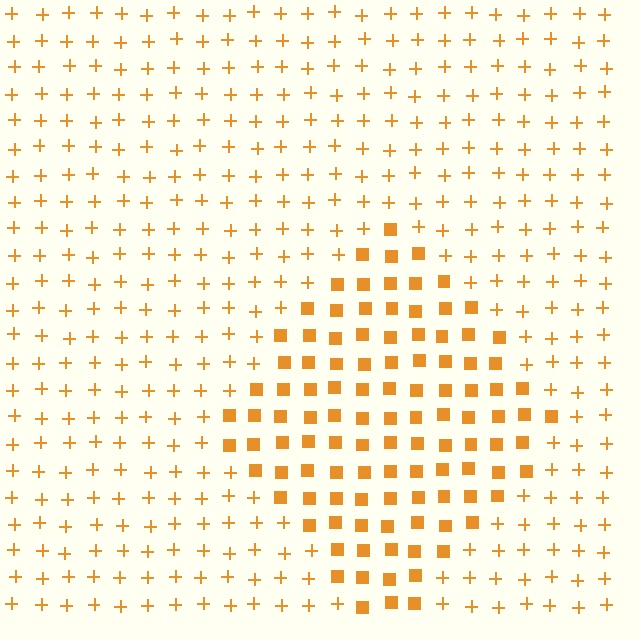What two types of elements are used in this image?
The image uses squares inside the diamond region and plus signs outside it.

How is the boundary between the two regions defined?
The boundary is defined by a change in element shape: squares inside vs. plus signs outside. All elements share the same color and spacing.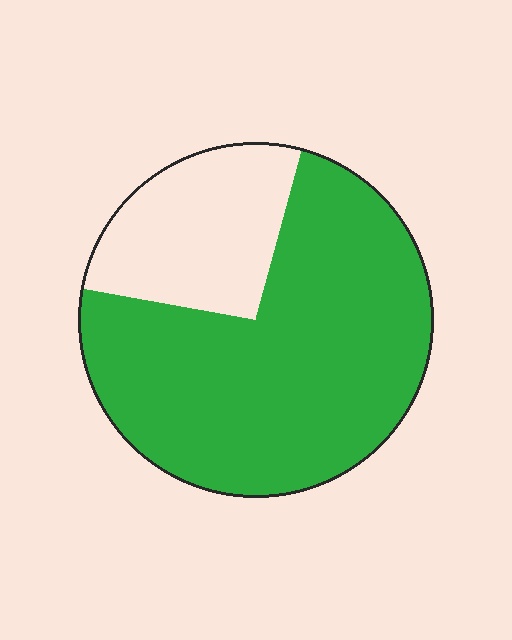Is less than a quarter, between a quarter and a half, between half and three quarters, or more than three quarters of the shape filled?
Between half and three quarters.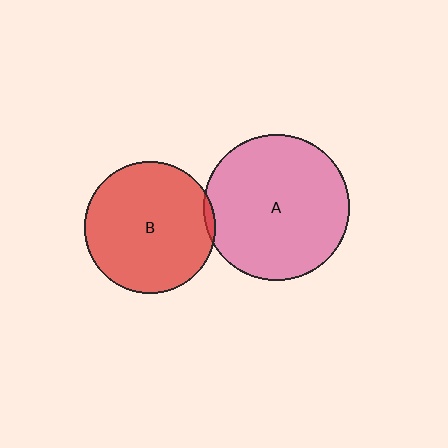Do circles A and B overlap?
Yes.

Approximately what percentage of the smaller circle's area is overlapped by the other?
Approximately 5%.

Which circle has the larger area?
Circle A (pink).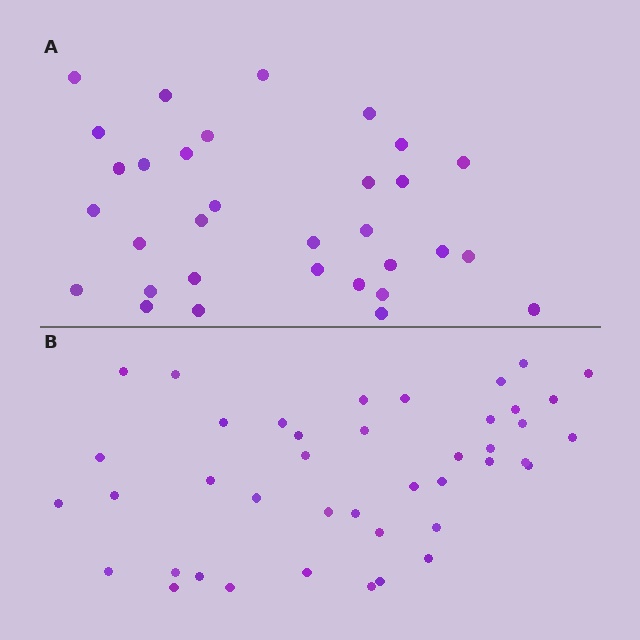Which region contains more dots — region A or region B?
Region B (the bottom region) has more dots.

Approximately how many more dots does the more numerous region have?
Region B has roughly 10 or so more dots than region A.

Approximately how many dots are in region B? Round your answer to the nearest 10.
About 40 dots. (The exact count is 42, which rounds to 40.)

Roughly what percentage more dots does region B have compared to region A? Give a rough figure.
About 30% more.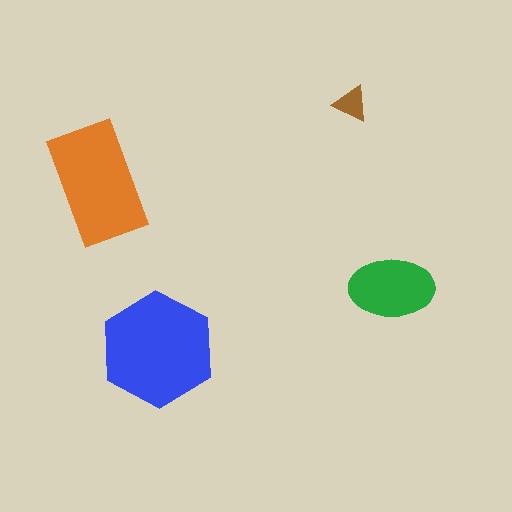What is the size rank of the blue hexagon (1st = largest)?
1st.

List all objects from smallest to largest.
The brown triangle, the green ellipse, the orange rectangle, the blue hexagon.